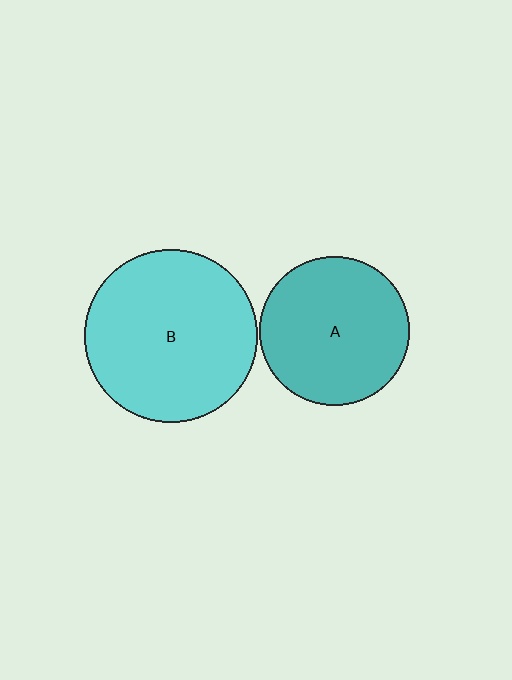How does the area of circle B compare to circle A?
Approximately 1.3 times.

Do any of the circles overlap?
No, none of the circles overlap.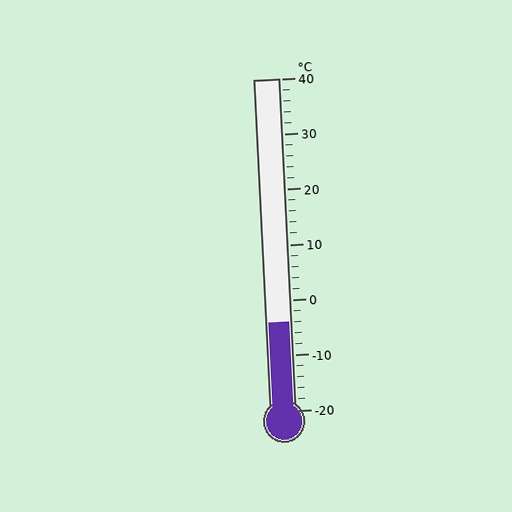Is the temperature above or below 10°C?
The temperature is below 10°C.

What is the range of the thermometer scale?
The thermometer scale ranges from -20°C to 40°C.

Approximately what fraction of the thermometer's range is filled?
The thermometer is filled to approximately 25% of its range.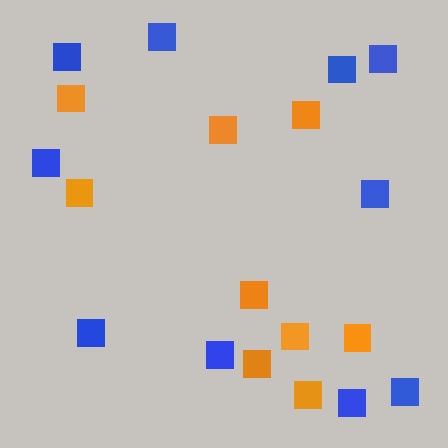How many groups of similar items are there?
There are 2 groups: one group of blue squares (10) and one group of orange squares (9).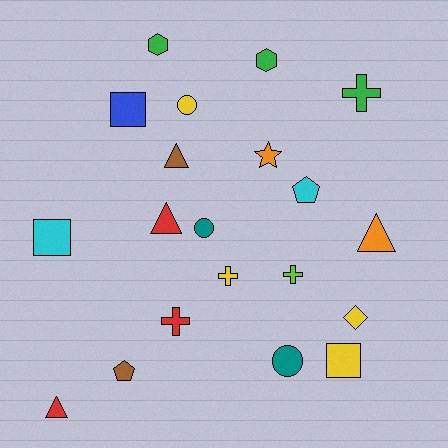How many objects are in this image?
There are 20 objects.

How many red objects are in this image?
There are 3 red objects.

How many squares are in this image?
There are 3 squares.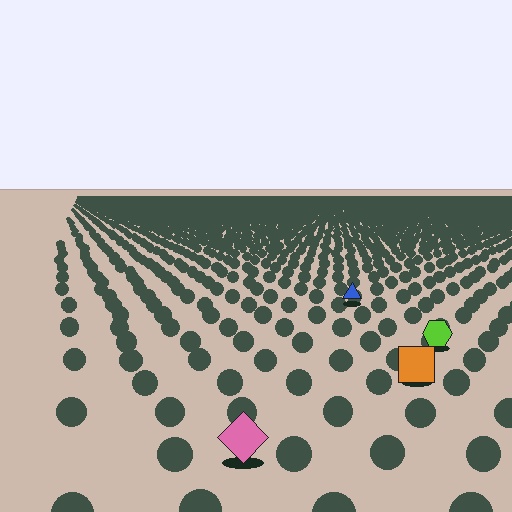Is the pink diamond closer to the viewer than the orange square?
Yes. The pink diamond is closer — you can tell from the texture gradient: the ground texture is coarser near it.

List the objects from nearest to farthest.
From nearest to farthest: the pink diamond, the orange square, the lime hexagon, the blue triangle.